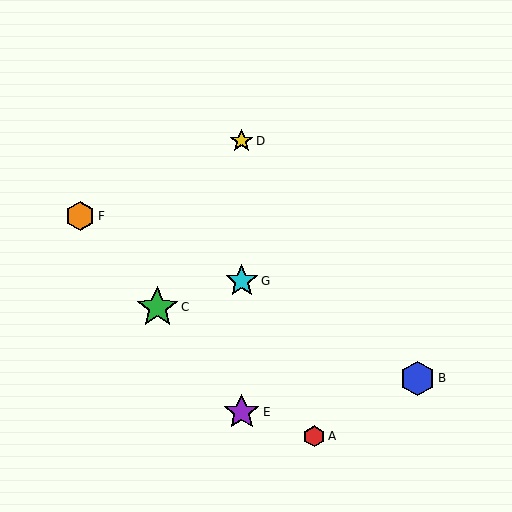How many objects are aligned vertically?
3 objects (D, E, G) are aligned vertically.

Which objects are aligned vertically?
Objects D, E, G are aligned vertically.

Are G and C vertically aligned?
No, G is at x≈242 and C is at x≈157.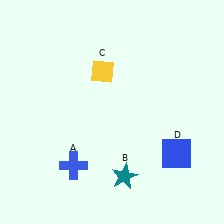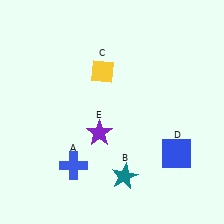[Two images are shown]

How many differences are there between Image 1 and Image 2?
There is 1 difference between the two images.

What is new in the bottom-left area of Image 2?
A purple star (E) was added in the bottom-left area of Image 2.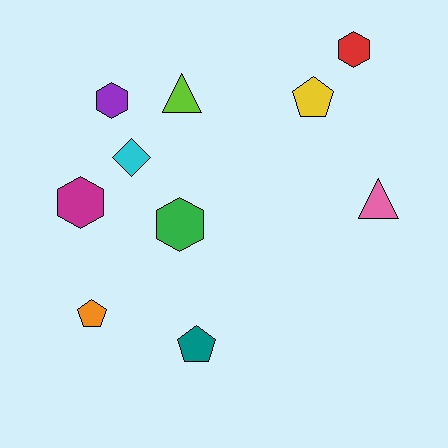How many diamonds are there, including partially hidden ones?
There is 1 diamond.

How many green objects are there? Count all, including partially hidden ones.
There is 1 green object.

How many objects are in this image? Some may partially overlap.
There are 10 objects.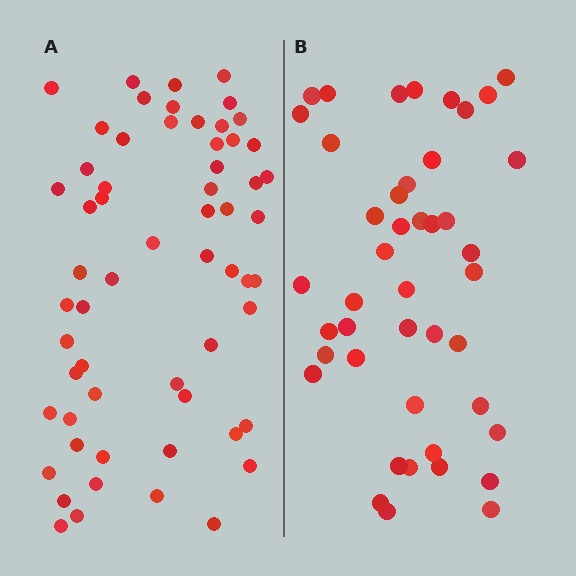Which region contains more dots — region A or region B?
Region A (the left region) has more dots.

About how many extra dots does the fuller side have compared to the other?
Region A has approximately 15 more dots than region B.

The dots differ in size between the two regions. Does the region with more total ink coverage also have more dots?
No. Region B has more total ink coverage because its dots are larger, but region A actually contains more individual dots. Total area can be misleading — the number of items is what matters here.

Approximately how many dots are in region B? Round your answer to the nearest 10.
About 40 dots. (The exact count is 44, which rounds to 40.)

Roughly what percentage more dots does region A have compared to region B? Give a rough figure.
About 35% more.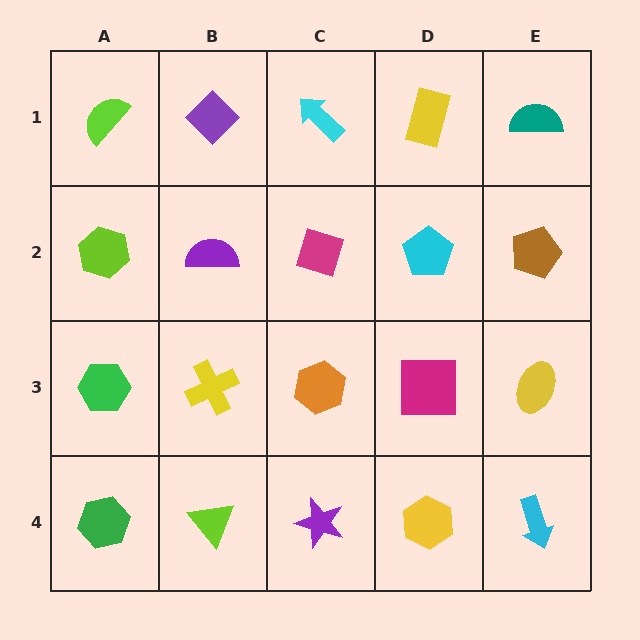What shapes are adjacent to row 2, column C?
A cyan arrow (row 1, column C), an orange hexagon (row 3, column C), a purple semicircle (row 2, column B), a cyan pentagon (row 2, column D).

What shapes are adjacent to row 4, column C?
An orange hexagon (row 3, column C), a lime triangle (row 4, column B), a yellow hexagon (row 4, column D).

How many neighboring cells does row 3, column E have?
3.